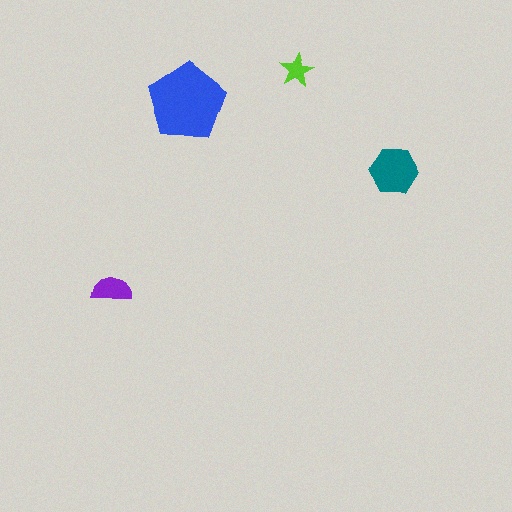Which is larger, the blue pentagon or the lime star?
The blue pentagon.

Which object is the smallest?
The lime star.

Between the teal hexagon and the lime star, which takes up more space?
The teal hexagon.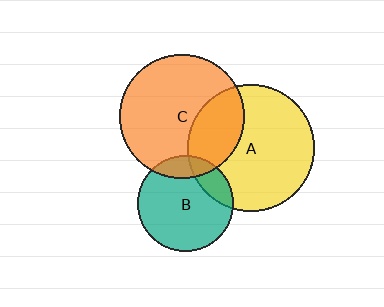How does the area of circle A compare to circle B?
Approximately 1.8 times.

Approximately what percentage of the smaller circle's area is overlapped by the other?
Approximately 15%.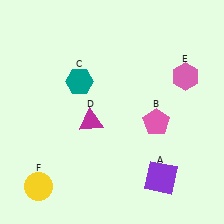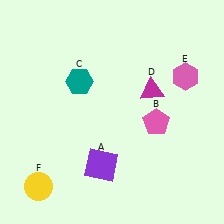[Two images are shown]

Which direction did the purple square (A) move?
The purple square (A) moved left.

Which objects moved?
The objects that moved are: the purple square (A), the magenta triangle (D).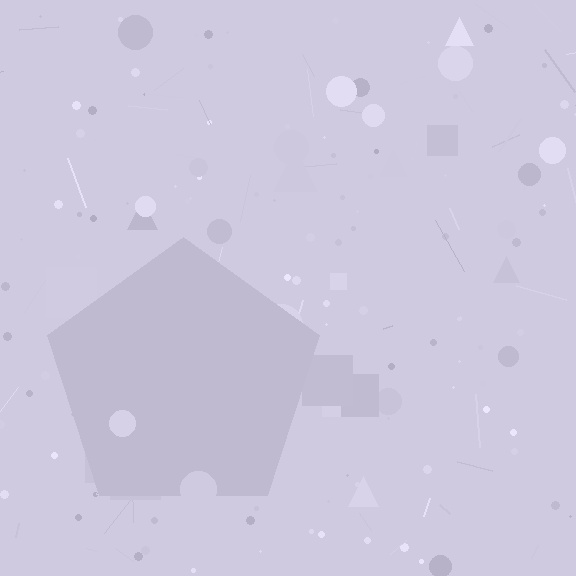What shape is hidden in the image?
A pentagon is hidden in the image.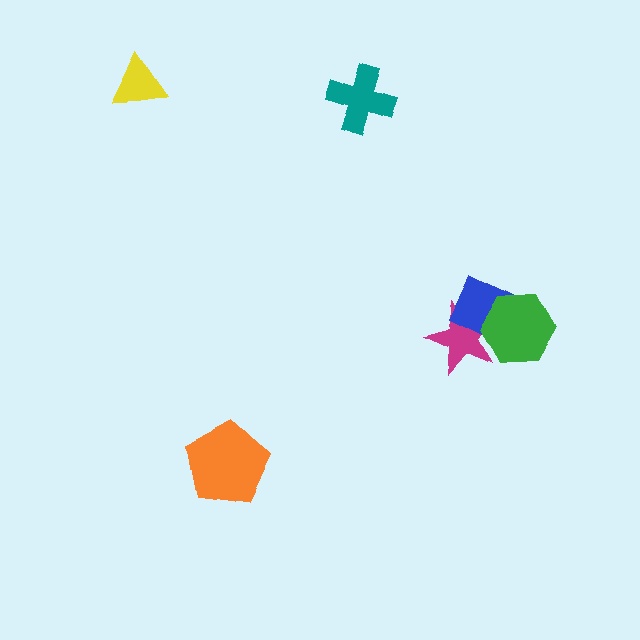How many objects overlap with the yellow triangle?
0 objects overlap with the yellow triangle.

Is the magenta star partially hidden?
Yes, it is partially covered by another shape.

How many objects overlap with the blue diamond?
2 objects overlap with the blue diamond.